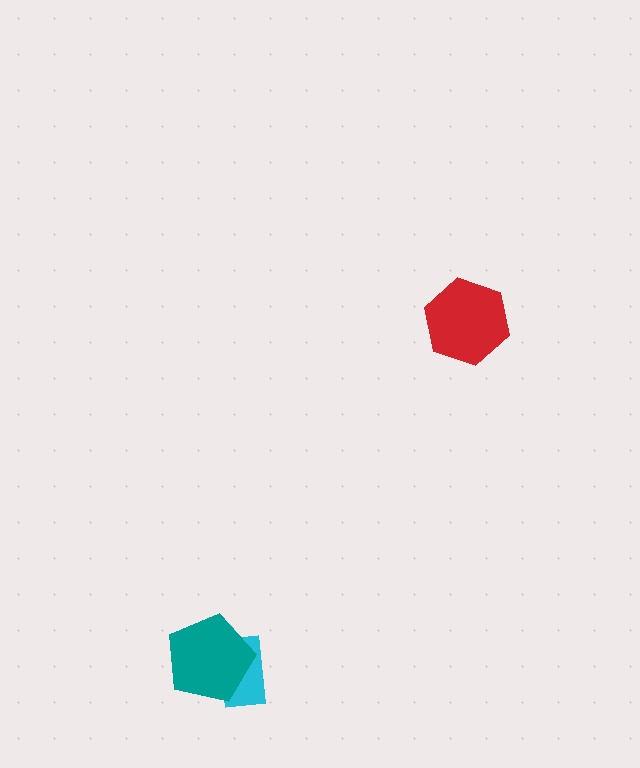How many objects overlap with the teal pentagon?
1 object overlaps with the teal pentagon.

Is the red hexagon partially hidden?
No, no other shape covers it.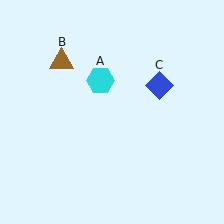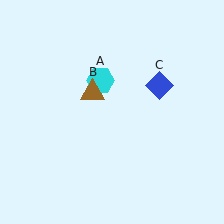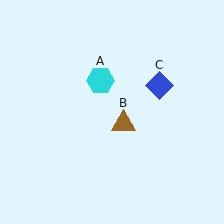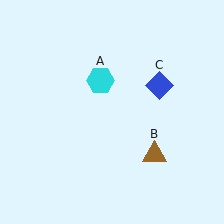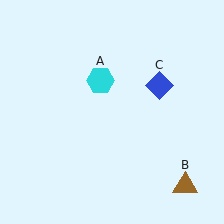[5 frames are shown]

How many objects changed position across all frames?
1 object changed position: brown triangle (object B).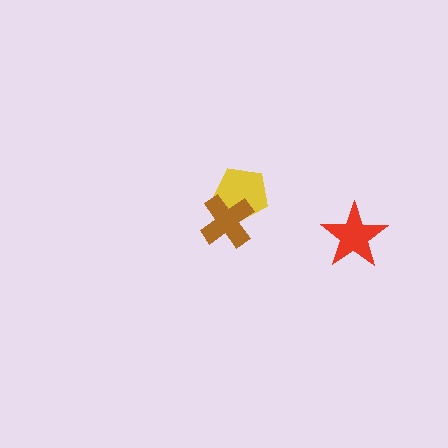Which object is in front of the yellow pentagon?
The brown cross is in front of the yellow pentagon.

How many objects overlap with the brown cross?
1 object overlaps with the brown cross.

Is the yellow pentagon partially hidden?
Yes, it is partially covered by another shape.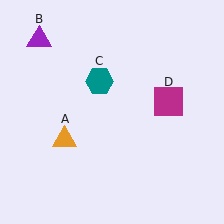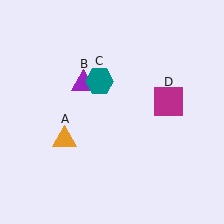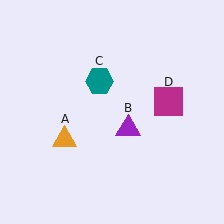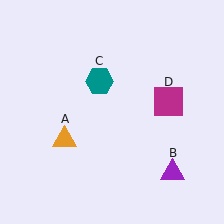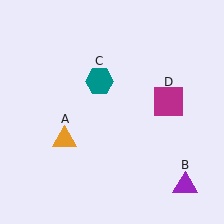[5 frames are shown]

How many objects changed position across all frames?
1 object changed position: purple triangle (object B).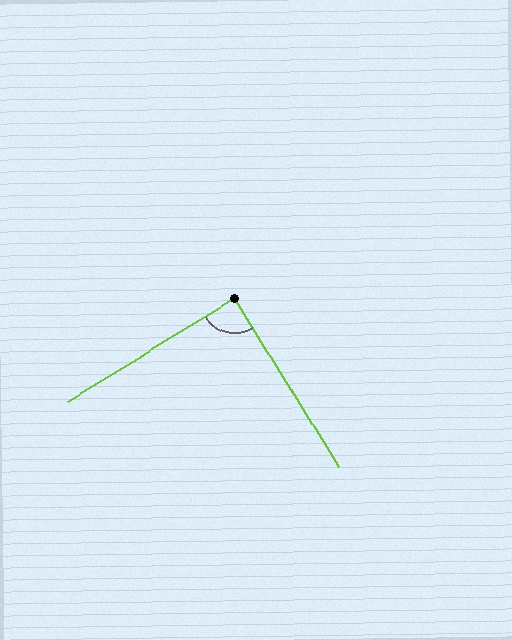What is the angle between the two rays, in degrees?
Approximately 90 degrees.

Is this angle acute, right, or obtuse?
It is approximately a right angle.